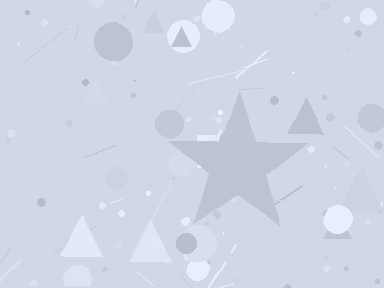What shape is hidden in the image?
A star is hidden in the image.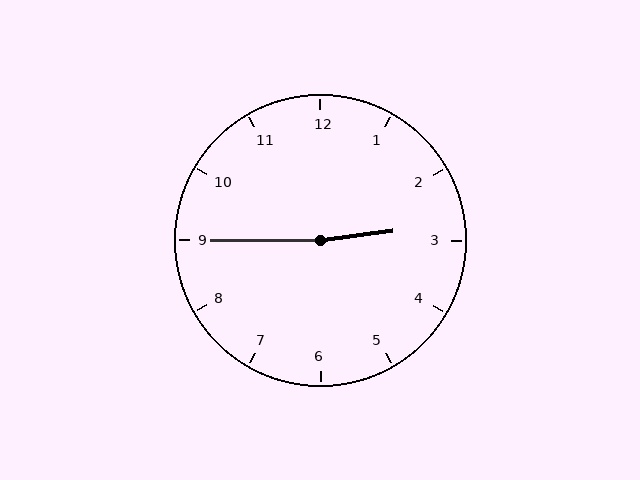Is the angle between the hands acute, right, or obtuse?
It is obtuse.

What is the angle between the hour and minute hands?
Approximately 172 degrees.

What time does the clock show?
2:45.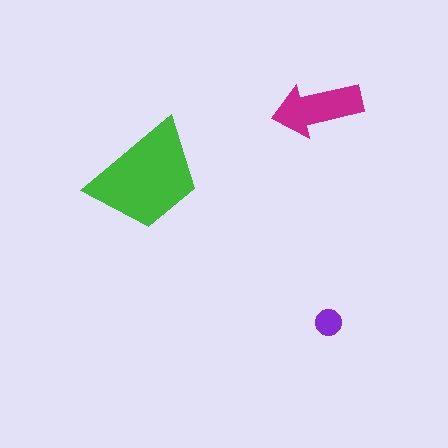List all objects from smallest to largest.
The purple circle, the magenta arrow, the green trapezoid.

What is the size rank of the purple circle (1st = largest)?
3rd.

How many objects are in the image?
There are 3 objects in the image.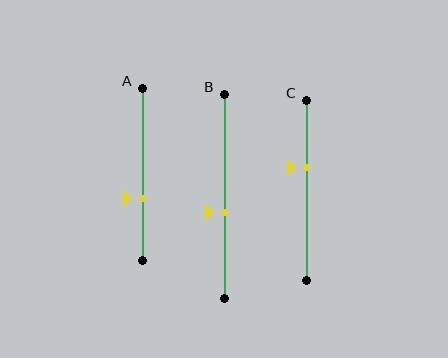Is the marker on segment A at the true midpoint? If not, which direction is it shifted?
No, the marker on segment A is shifted downward by about 14% of the segment length.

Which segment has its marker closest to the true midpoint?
Segment B has its marker closest to the true midpoint.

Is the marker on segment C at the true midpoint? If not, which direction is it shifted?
No, the marker on segment C is shifted upward by about 13% of the segment length.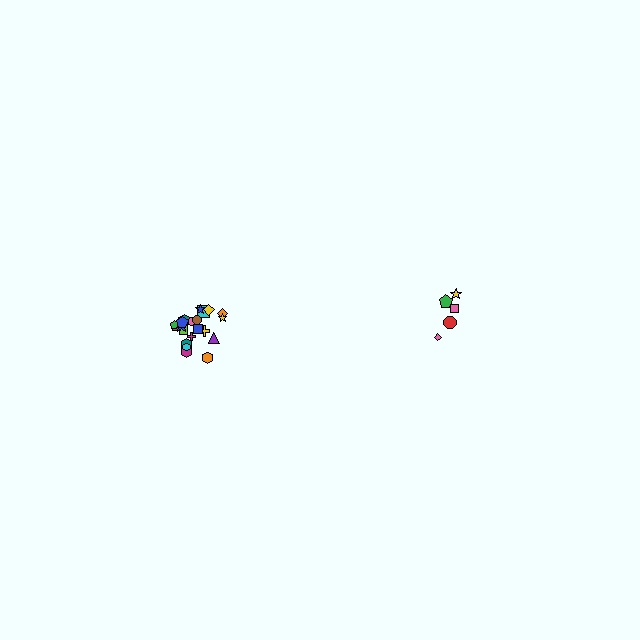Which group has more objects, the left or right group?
The left group.